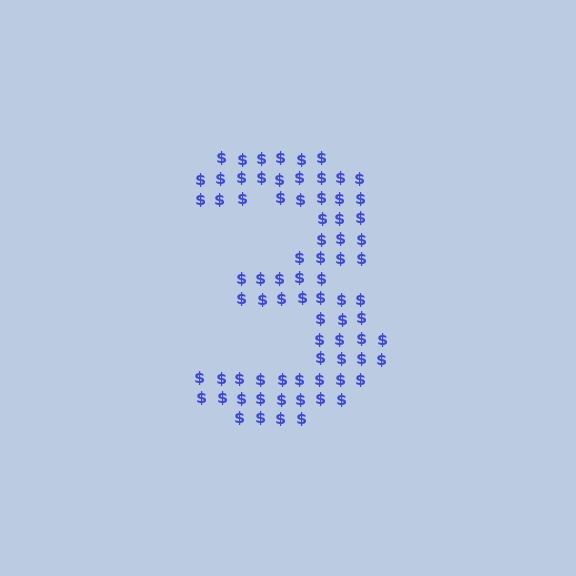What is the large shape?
The large shape is the digit 3.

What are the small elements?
The small elements are dollar signs.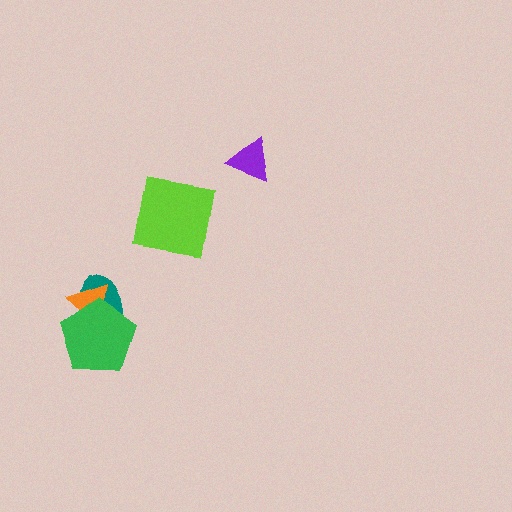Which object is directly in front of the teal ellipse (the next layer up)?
The orange triangle is directly in front of the teal ellipse.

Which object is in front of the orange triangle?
The green pentagon is in front of the orange triangle.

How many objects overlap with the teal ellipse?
2 objects overlap with the teal ellipse.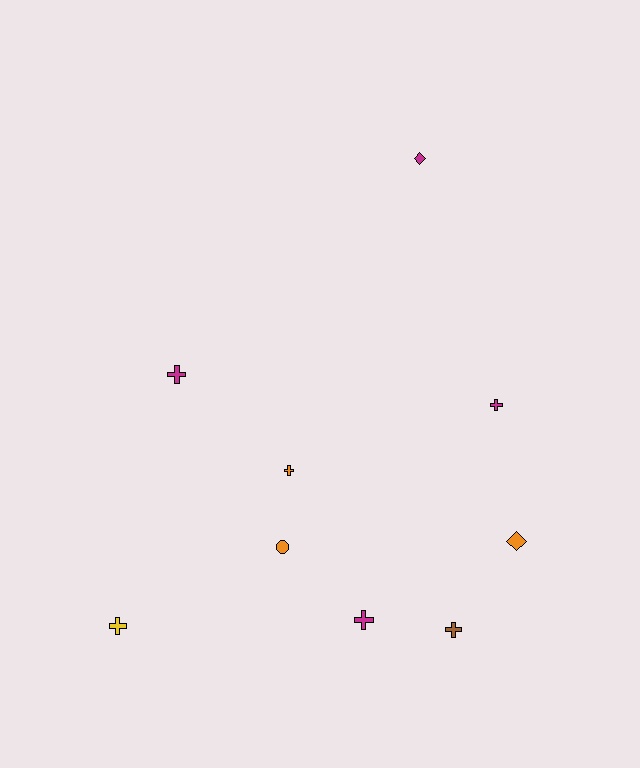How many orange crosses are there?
There is 1 orange cross.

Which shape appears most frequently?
Cross, with 6 objects.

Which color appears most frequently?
Magenta, with 4 objects.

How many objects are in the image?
There are 9 objects.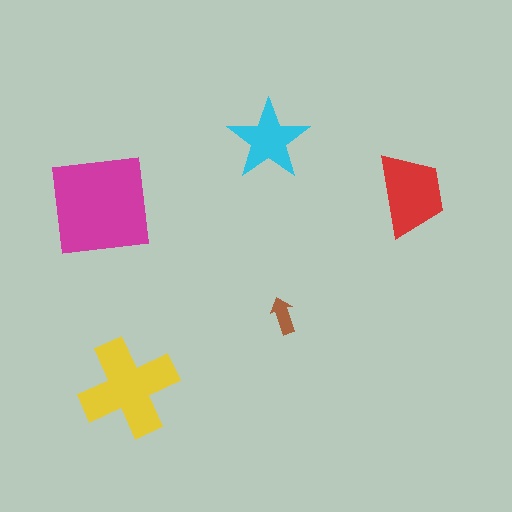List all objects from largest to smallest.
The magenta square, the yellow cross, the red trapezoid, the cyan star, the brown arrow.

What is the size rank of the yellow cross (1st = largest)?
2nd.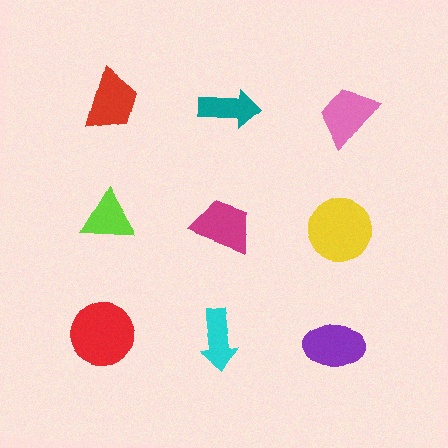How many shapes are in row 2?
3 shapes.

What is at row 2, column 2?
A magenta trapezoid.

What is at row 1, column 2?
A teal arrow.